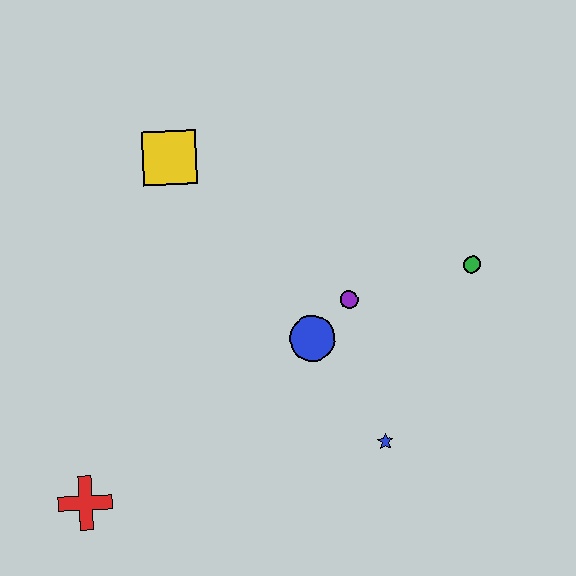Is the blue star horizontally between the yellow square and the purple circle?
No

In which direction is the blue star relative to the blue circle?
The blue star is below the blue circle.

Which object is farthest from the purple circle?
The red cross is farthest from the purple circle.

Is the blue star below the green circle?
Yes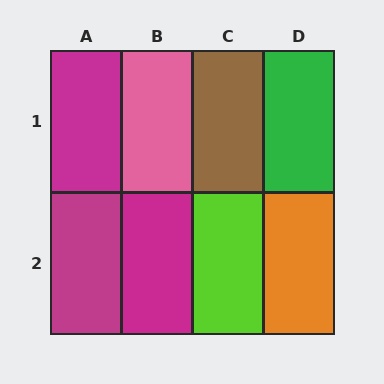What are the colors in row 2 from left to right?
Magenta, magenta, lime, orange.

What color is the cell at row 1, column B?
Pink.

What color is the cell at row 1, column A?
Magenta.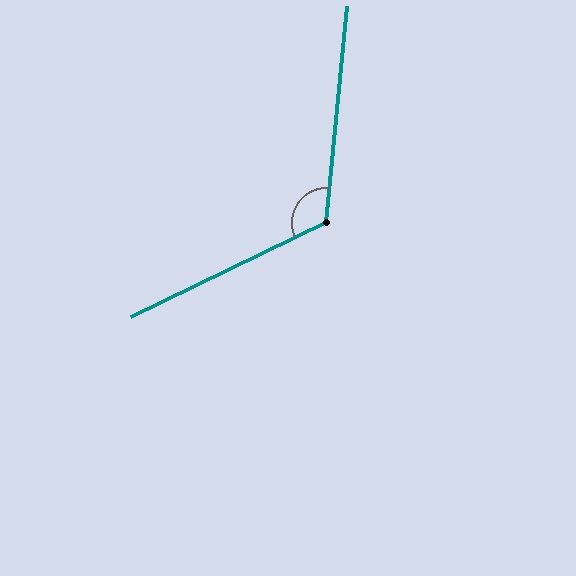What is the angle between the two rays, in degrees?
Approximately 121 degrees.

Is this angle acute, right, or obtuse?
It is obtuse.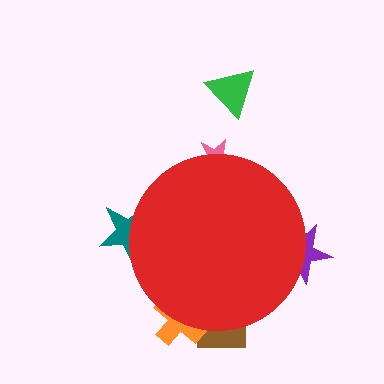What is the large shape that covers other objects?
A red circle.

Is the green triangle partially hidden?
No, the green triangle is fully visible.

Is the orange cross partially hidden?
Yes, the orange cross is partially hidden behind the red circle.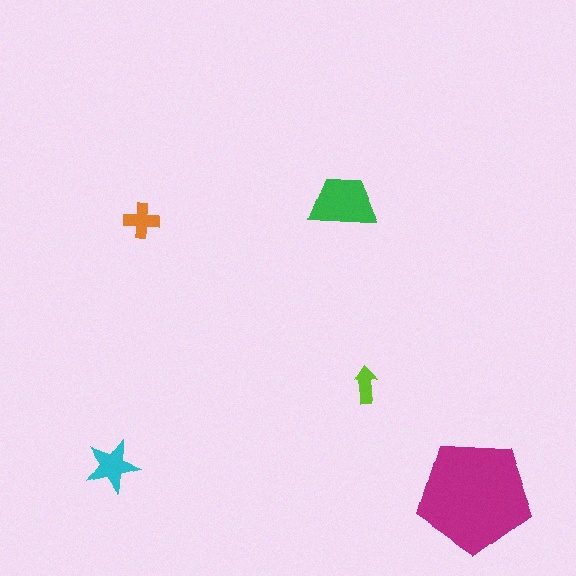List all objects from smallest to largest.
The lime arrow, the orange cross, the cyan star, the green trapezoid, the magenta pentagon.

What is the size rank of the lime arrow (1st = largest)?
5th.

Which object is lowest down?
The magenta pentagon is bottommost.